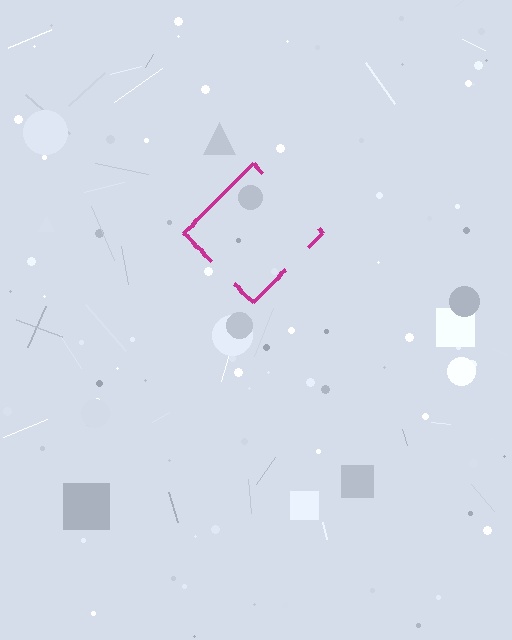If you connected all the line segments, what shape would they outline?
They would outline a diamond.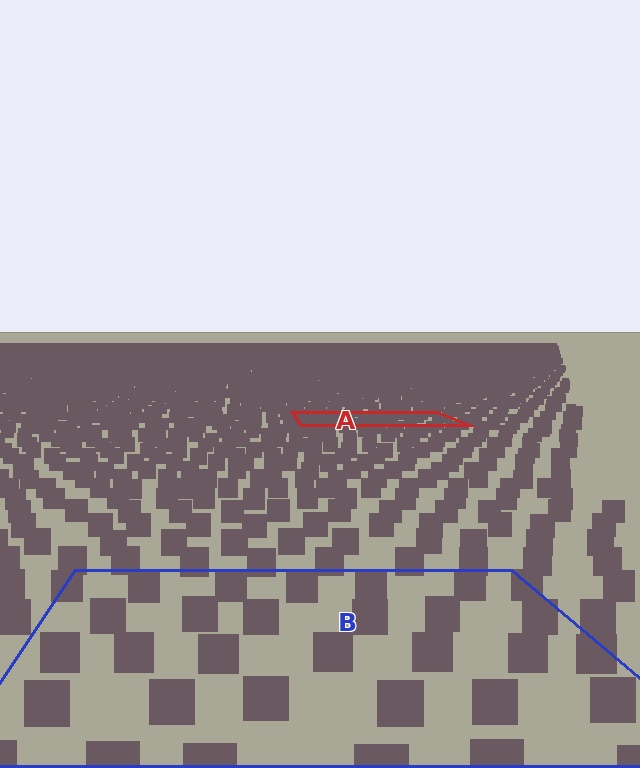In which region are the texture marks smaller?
The texture marks are smaller in region A, because it is farther away.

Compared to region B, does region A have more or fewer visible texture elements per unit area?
Region A has more texture elements per unit area — they are packed more densely because it is farther away.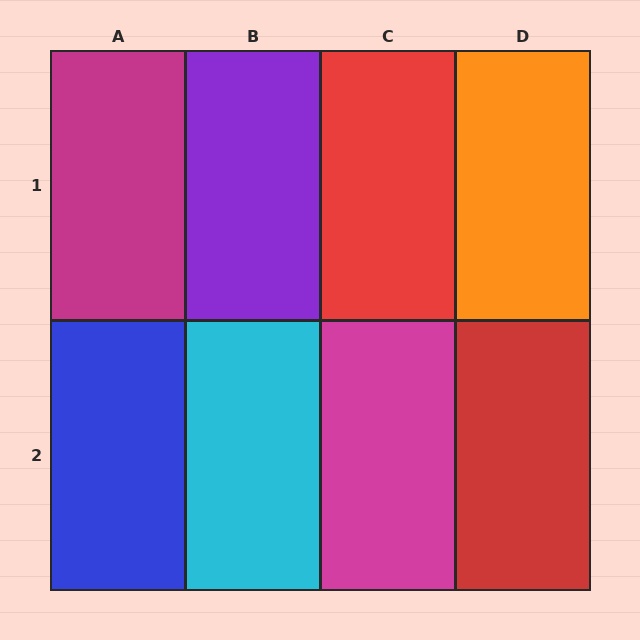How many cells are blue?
1 cell is blue.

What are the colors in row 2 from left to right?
Blue, cyan, magenta, red.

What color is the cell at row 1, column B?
Purple.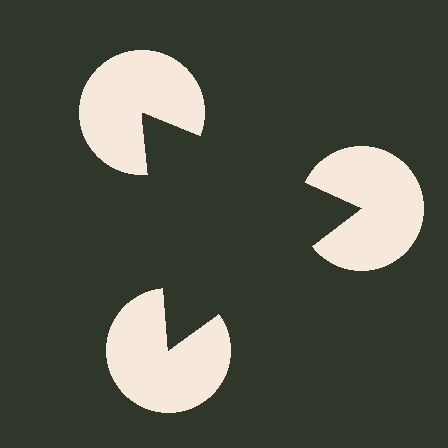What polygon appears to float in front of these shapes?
An illusory triangle — its edges are inferred from the aligned wedge cuts in the pac-man discs, not physically drawn.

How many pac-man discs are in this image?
There are 3 — one at each vertex of the illusory triangle.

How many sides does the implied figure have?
3 sides.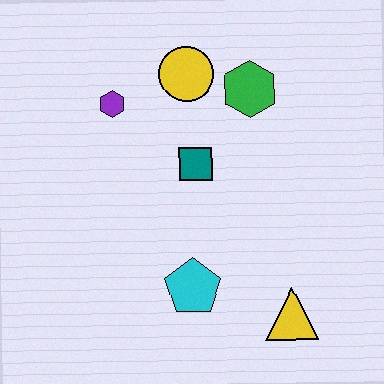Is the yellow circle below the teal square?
No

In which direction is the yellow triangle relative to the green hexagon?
The yellow triangle is below the green hexagon.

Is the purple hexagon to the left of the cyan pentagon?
Yes